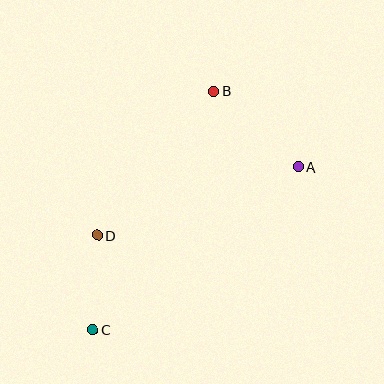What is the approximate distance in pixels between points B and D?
The distance between B and D is approximately 185 pixels.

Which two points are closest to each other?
Points C and D are closest to each other.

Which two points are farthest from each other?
Points B and C are farthest from each other.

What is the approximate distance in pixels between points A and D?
The distance between A and D is approximately 212 pixels.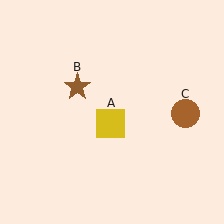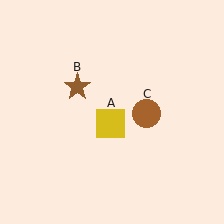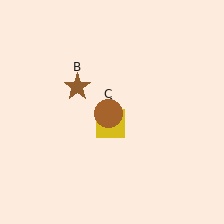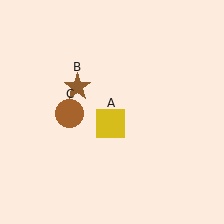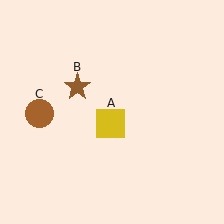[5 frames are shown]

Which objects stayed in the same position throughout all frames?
Yellow square (object A) and brown star (object B) remained stationary.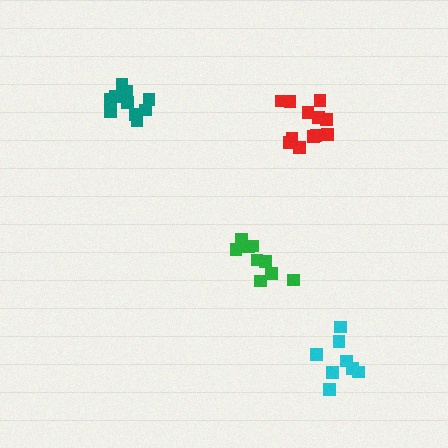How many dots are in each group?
Group 1: 8 dots, Group 2: 9 dots, Group 3: 12 dots, Group 4: 10 dots (39 total).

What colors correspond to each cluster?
The clusters are colored: cyan, green, red, teal.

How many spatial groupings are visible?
There are 4 spatial groupings.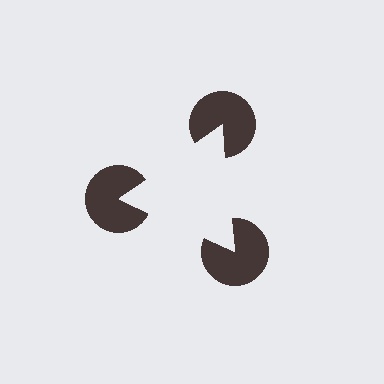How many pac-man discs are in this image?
There are 3 — one at each vertex of the illusory triangle.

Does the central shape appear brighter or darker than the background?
It typically appears slightly brighter than the background, even though no actual brightness change is drawn.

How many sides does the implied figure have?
3 sides.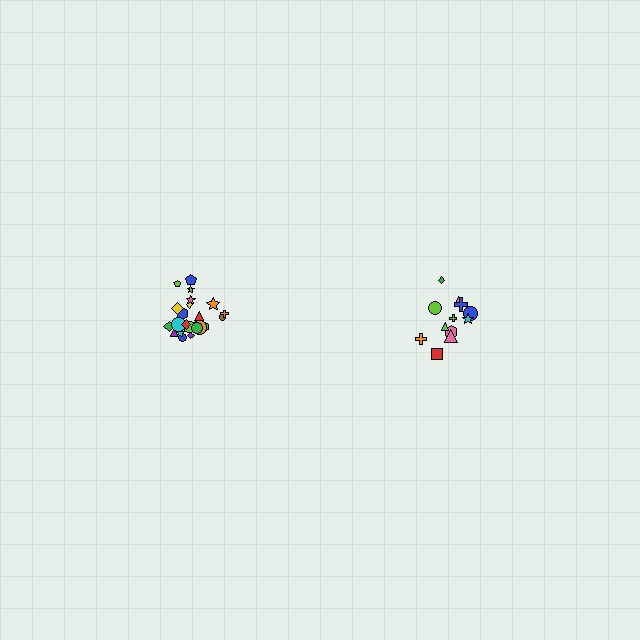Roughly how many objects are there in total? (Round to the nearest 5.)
Roughly 35 objects in total.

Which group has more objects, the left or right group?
The left group.